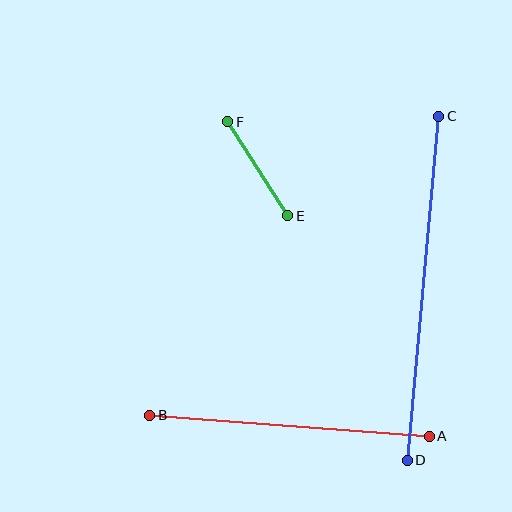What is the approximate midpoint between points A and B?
The midpoint is at approximately (290, 426) pixels.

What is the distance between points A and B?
The distance is approximately 280 pixels.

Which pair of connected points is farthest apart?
Points C and D are farthest apart.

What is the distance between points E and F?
The distance is approximately 112 pixels.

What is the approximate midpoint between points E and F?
The midpoint is at approximately (258, 169) pixels.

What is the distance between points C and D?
The distance is approximately 345 pixels.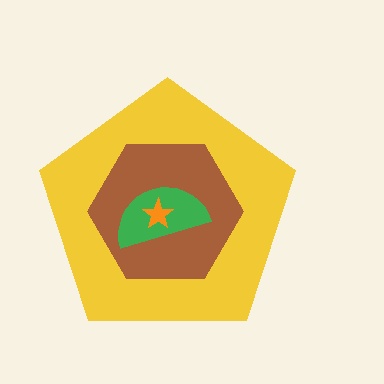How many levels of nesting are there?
4.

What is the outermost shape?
The yellow pentagon.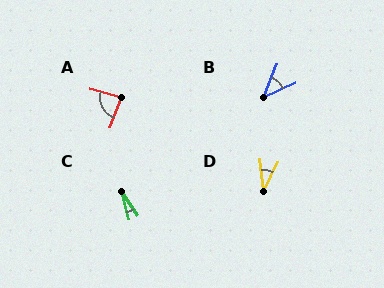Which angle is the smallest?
C, at approximately 19 degrees.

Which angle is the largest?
A, at approximately 85 degrees.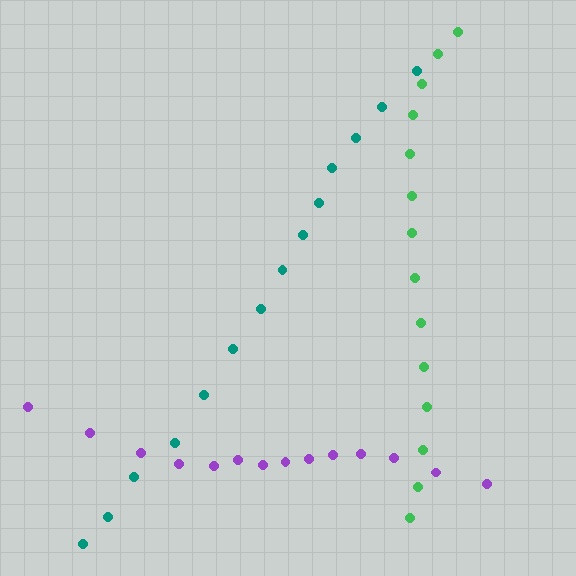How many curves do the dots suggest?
There are 3 distinct paths.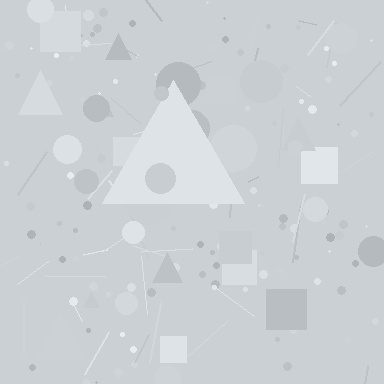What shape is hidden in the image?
A triangle is hidden in the image.